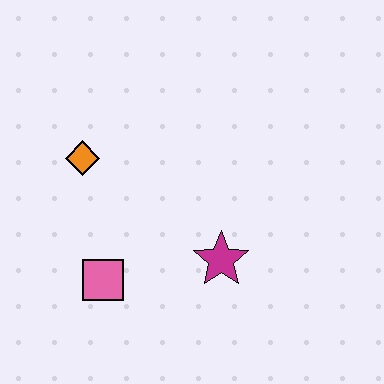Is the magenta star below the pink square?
No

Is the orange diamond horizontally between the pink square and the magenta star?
No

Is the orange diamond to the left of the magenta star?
Yes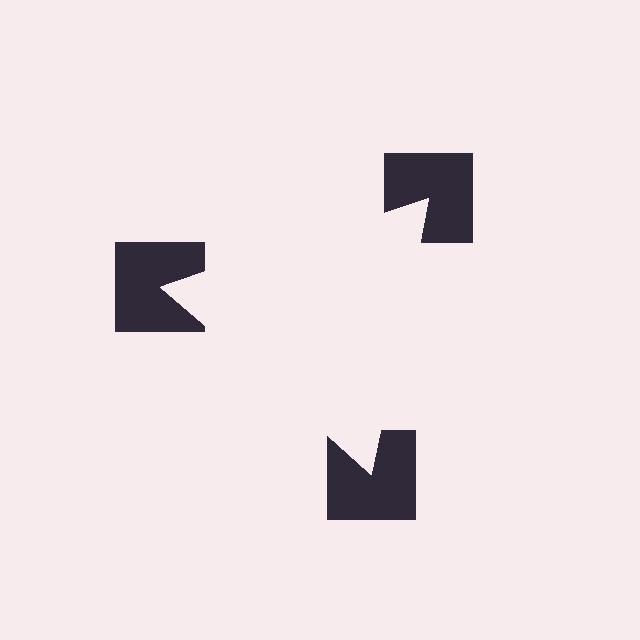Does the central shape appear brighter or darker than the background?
It typically appears slightly brighter than the background, even though no actual brightness change is drawn.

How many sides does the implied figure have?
3 sides.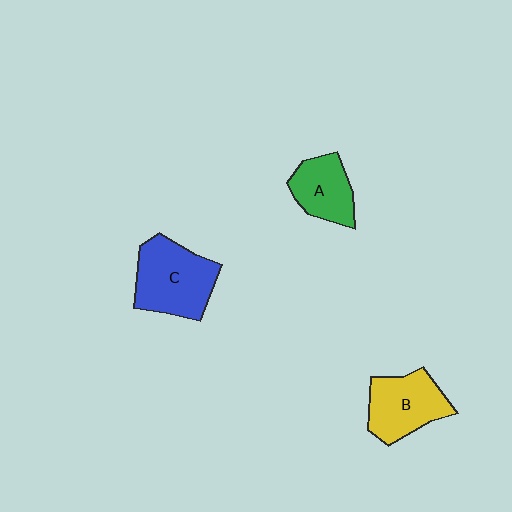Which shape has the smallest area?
Shape A (green).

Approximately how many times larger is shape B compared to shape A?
Approximately 1.3 times.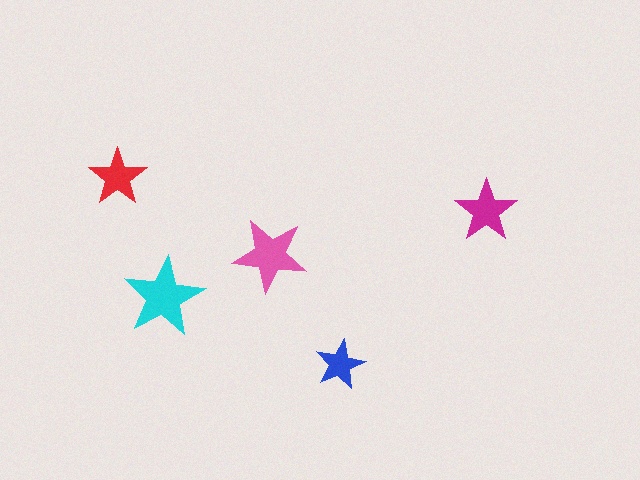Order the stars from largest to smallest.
the cyan one, the pink one, the magenta one, the red one, the blue one.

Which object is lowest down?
The blue star is bottommost.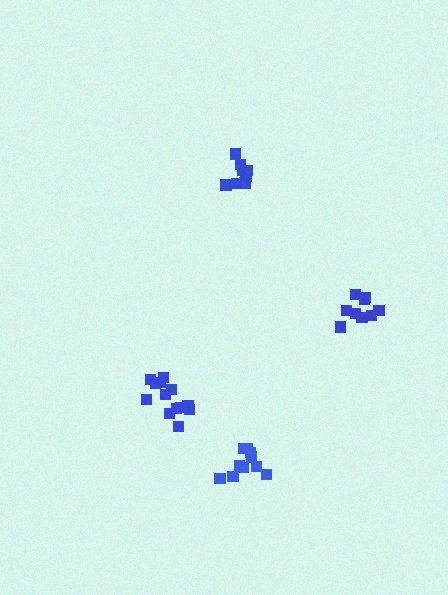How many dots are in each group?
Group 1: 10 dots, Group 2: 8 dots, Group 3: 13 dots, Group 4: 9 dots (40 total).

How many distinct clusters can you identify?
There are 4 distinct clusters.